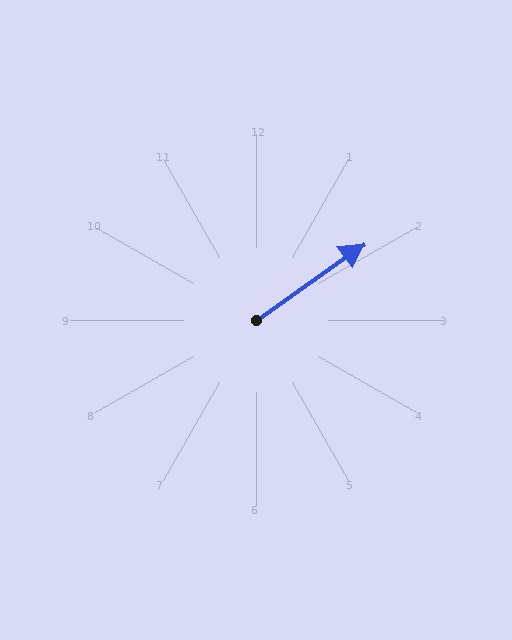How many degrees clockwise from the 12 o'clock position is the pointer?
Approximately 55 degrees.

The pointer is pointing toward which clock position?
Roughly 2 o'clock.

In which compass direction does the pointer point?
Northeast.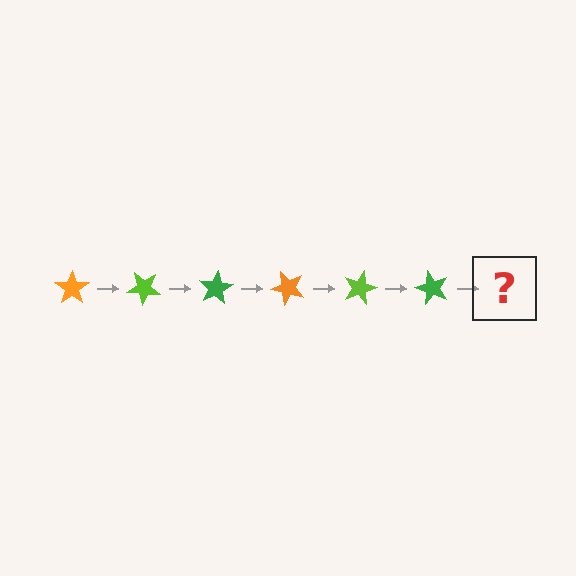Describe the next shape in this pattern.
It should be an orange star, rotated 240 degrees from the start.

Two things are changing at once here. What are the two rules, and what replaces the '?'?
The two rules are that it rotates 40 degrees each step and the color cycles through orange, lime, and green. The '?' should be an orange star, rotated 240 degrees from the start.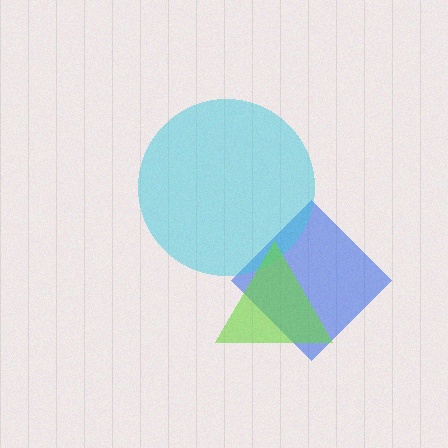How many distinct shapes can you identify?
There are 3 distinct shapes: a blue diamond, a cyan circle, a lime triangle.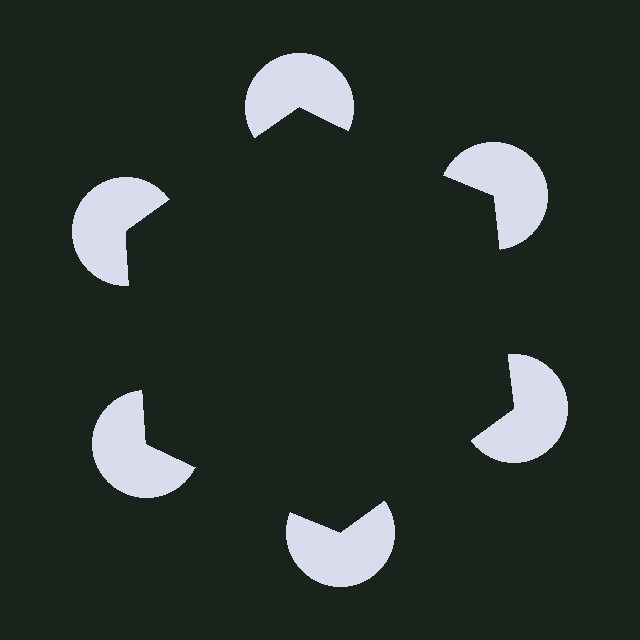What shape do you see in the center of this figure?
An illusory hexagon — its edges are inferred from the aligned wedge cuts in the pac-man discs, not physically drawn.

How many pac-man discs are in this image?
There are 6 — one at each vertex of the illusory hexagon.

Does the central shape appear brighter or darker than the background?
It typically appears slightly darker than the background, even though no actual brightness change is drawn.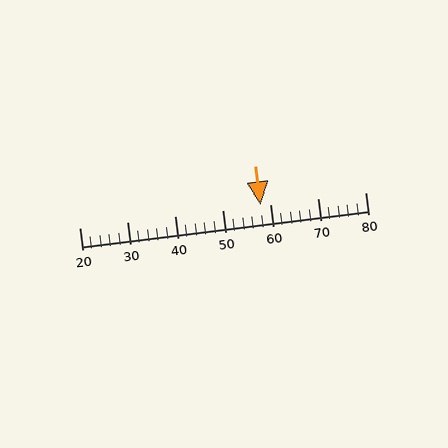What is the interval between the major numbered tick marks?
The major tick marks are spaced 10 units apart.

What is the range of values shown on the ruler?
The ruler shows values from 20 to 80.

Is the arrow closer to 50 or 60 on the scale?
The arrow is closer to 60.